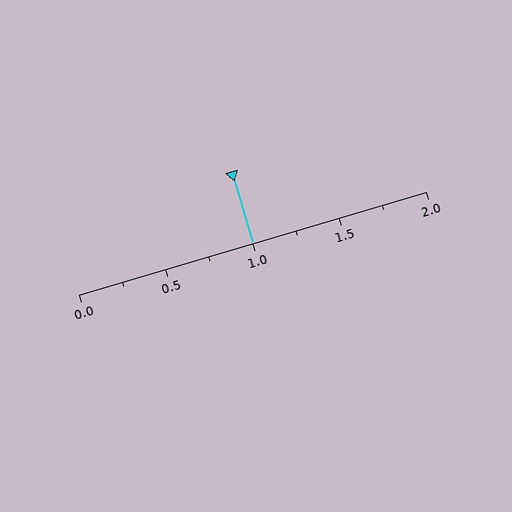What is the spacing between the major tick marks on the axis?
The major ticks are spaced 0.5 apart.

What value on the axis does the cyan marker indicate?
The marker indicates approximately 1.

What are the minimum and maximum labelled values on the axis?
The axis runs from 0.0 to 2.0.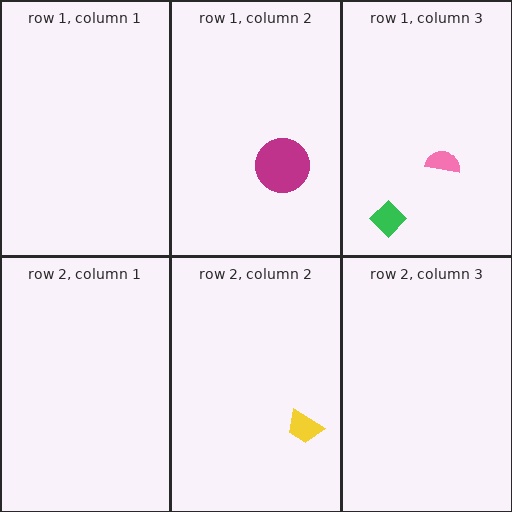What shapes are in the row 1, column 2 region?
The magenta circle.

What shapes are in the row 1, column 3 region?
The green diamond, the pink semicircle.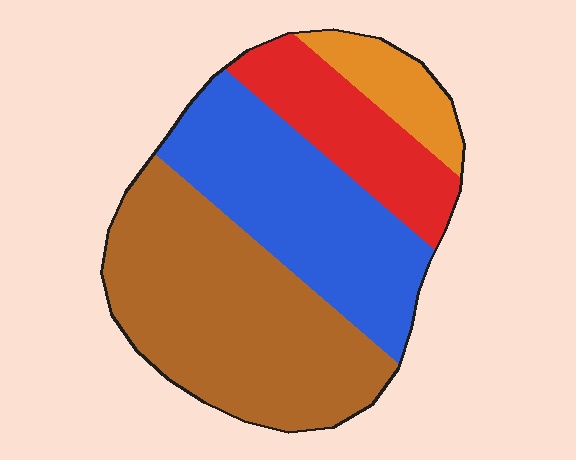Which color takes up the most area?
Brown, at roughly 40%.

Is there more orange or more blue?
Blue.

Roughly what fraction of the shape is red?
Red takes up about one sixth (1/6) of the shape.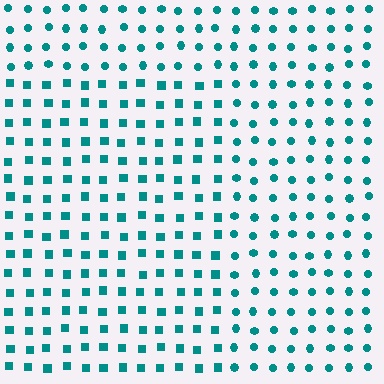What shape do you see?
I see a rectangle.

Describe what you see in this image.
The image is filled with small teal elements arranged in a uniform grid. A rectangle-shaped region contains squares, while the surrounding area contains circles. The boundary is defined purely by the change in element shape.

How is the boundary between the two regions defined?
The boundary is defined by a change in element shape: squares inside vs. circles outside. All elements share the same color and spacing.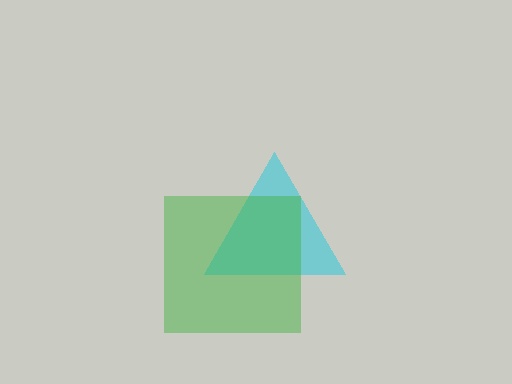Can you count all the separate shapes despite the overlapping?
Yes, there are 2 separate shapes.